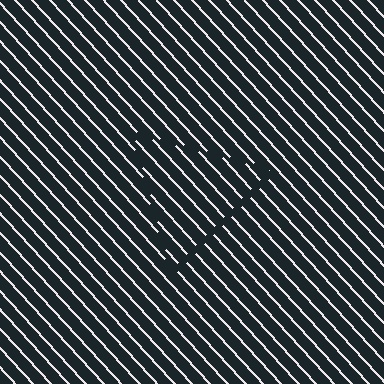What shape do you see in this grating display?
An illusory triangle. The interior of the shape contains the same grating, shifted by half a period — the contour is defined by the phase discontinuity where line-ends from the inner and outer gratings abut.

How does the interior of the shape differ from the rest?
The interior of the shape contains the same grating, shifted by half a period — the contour is defined by the phase discontinuity where line-ends from the inner and outer gratings abut.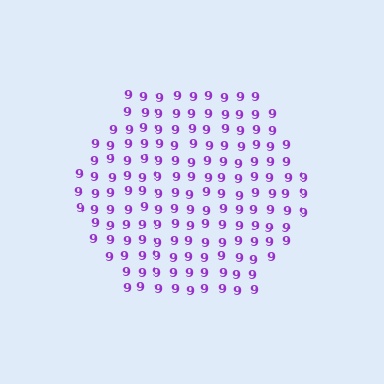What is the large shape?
The large shape is a hexagon.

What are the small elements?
The small elements are digit 9's.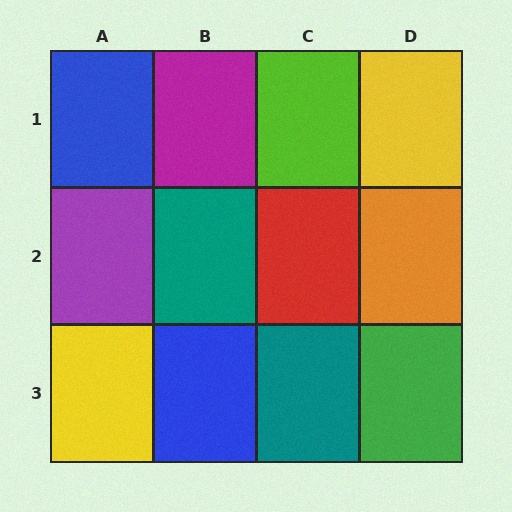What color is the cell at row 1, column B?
Magenta.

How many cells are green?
1 cell is green.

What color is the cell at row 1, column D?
Yellow.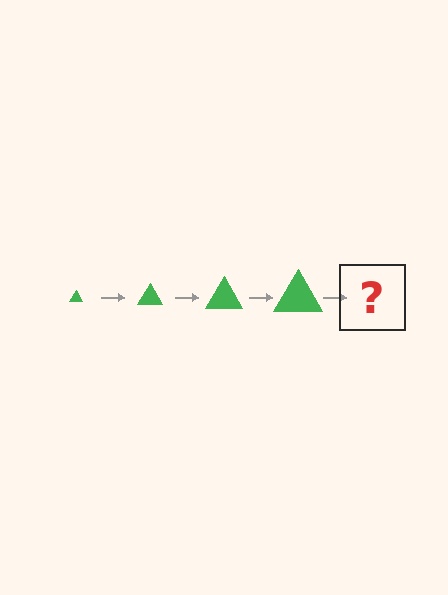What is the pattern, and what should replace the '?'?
The pattern is that the triangle gets progressively larger each step. The '?' should be a green triangle, larger than the previous one.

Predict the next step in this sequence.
The next step is a green triangle, larger than the previous one.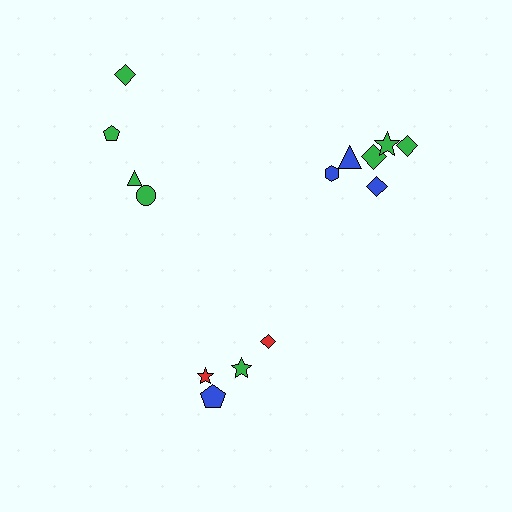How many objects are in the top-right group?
There are 6 objects.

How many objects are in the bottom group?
There are 4 objects.